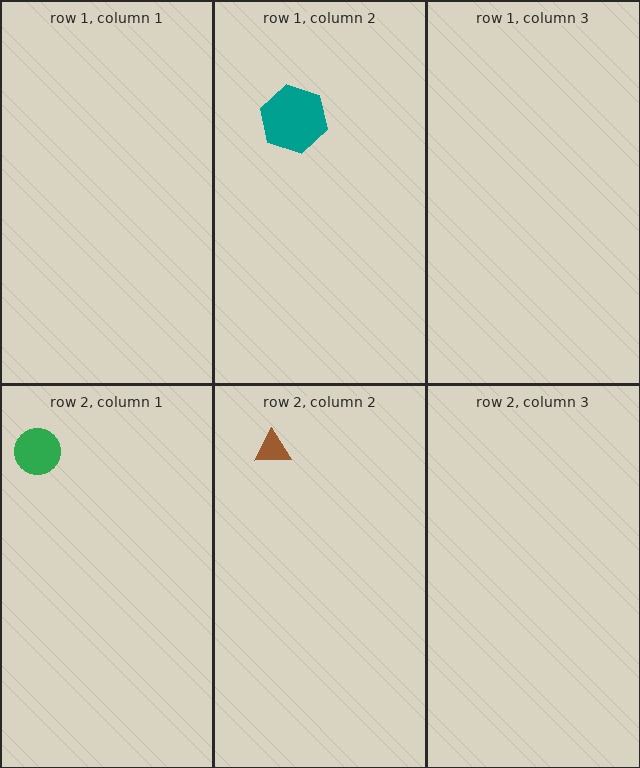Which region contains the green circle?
The row 2, column 1 region.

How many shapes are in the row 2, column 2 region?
1.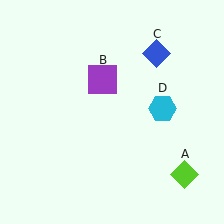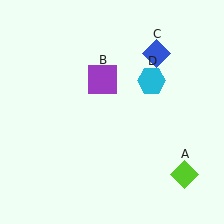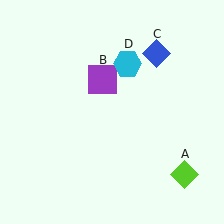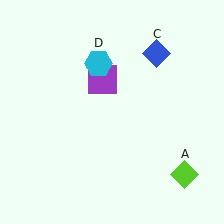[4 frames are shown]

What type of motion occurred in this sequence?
The cyan hexagon (object D) rotated counterclockwise around the center of the scene.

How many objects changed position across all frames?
1 object changed position: cyan hexagon (object D).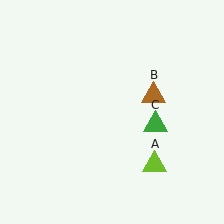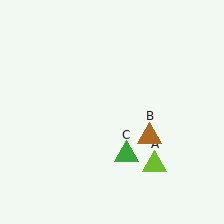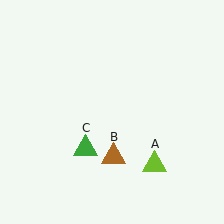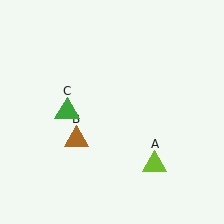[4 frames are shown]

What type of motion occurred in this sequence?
The brown triangle (object B), green triangle (object C) rotated clockwise around the center of the scene.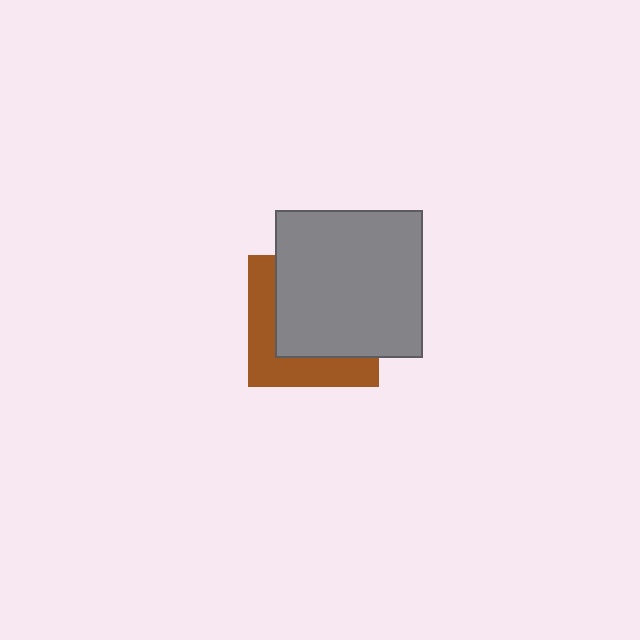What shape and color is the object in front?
The object in front is a gray square.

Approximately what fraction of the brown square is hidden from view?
Roughly 61% of the brown square is hidden behind the gray square.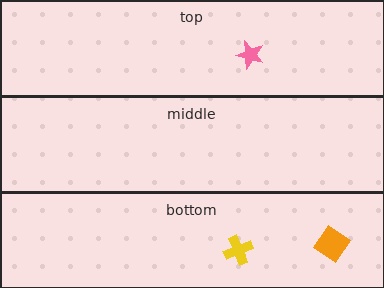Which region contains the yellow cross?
The bottom region.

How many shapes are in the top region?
1.